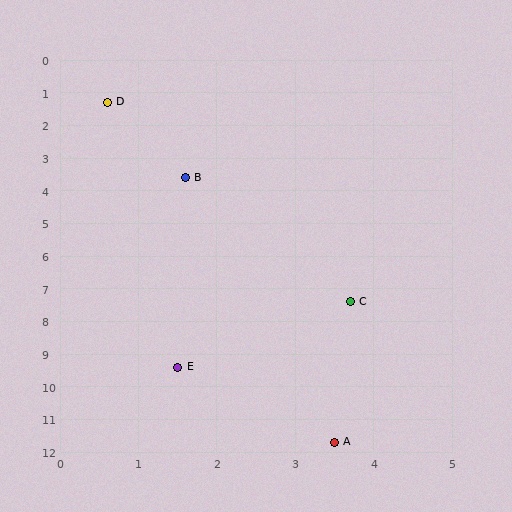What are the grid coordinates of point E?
Point E is at approximately (1.5, 9.4).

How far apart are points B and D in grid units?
Points B and D are about 2.5 grid units apart.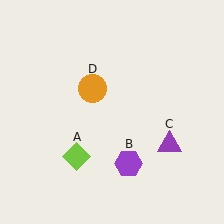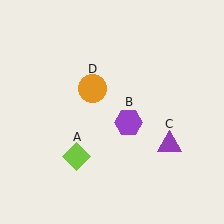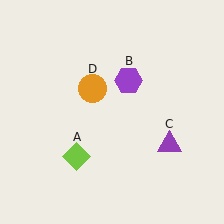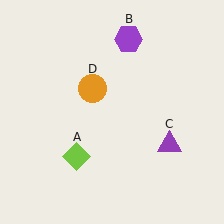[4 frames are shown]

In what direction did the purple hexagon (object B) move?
The purple hexagon (object B) moved up.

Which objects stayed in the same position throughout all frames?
Lime diamond (object A) and purple triangle (object C) and orange circle (object D) remained stationary.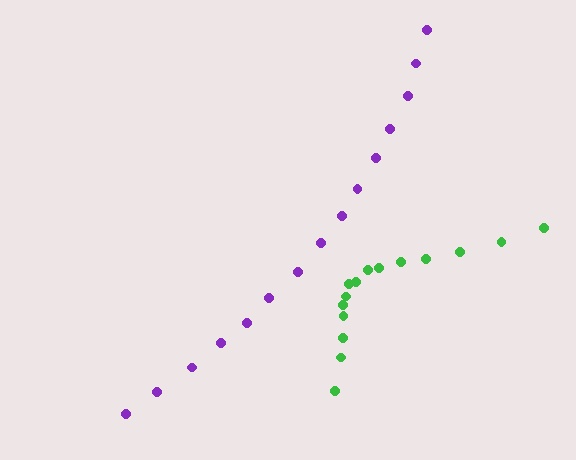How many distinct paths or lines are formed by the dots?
There are 2 distinct paths.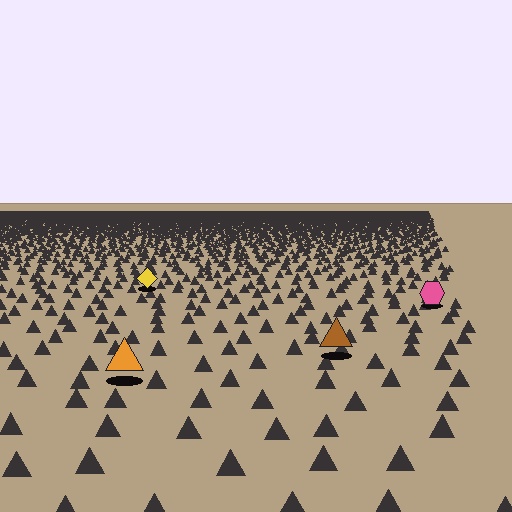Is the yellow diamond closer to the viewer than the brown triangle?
No. The brown triangle is closer — you can tell from the texture gradient: the ground texture is coarser near it.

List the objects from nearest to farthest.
From nearest to farthest: the orange triangle, the brown triangle, the pink hexagon, the yellow diamond.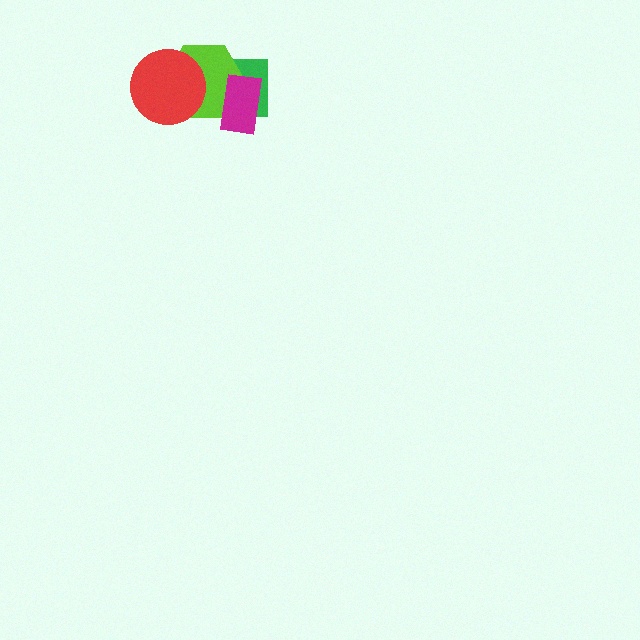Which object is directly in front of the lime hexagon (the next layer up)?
The red circle is directly in front of the lime hexagon.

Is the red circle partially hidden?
No, no other shape covers it.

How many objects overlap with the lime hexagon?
3 objects overlap with the lime hexagon.